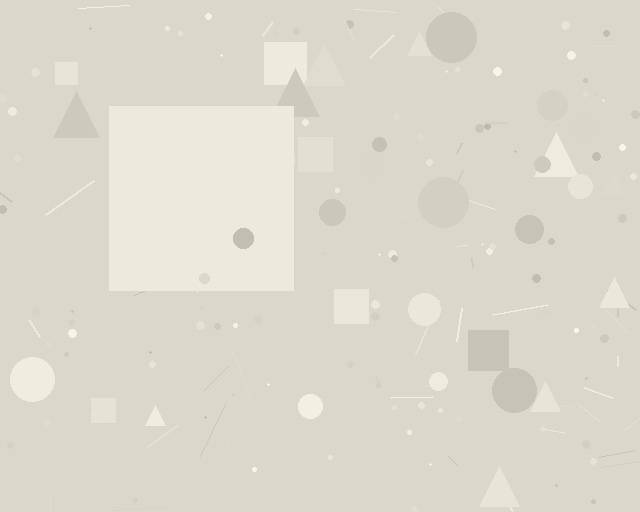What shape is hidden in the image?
A square is hidden in the image.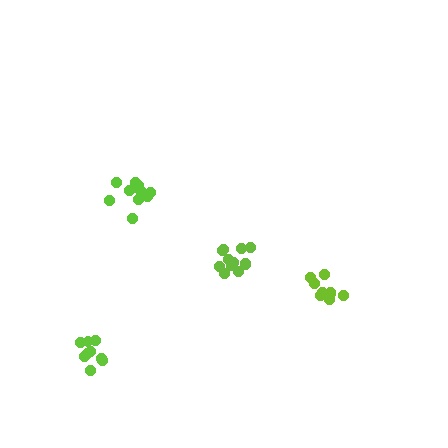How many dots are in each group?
Group 1: 12 dots, Group 2: 9 dots, Group 3: 9 dots, Group 4: 10 dots (40 total).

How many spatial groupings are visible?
There are 4 spatial groupings.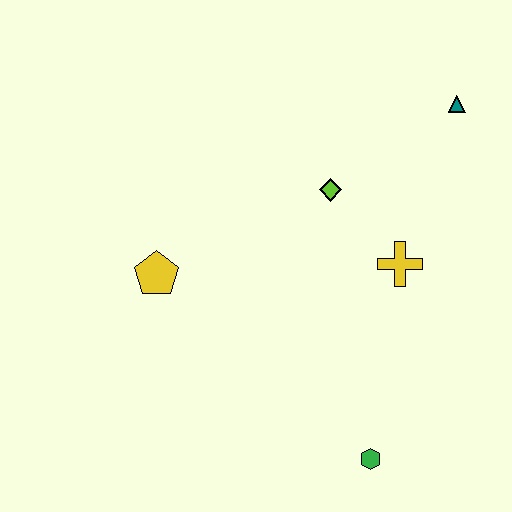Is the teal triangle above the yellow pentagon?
Yes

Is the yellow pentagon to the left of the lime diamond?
Yes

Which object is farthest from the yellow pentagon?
The teal triangle is farthest from the yellow pentagon.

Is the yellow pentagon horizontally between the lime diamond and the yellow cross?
No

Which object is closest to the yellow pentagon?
The lime diamond is closest to the yellow pentagon.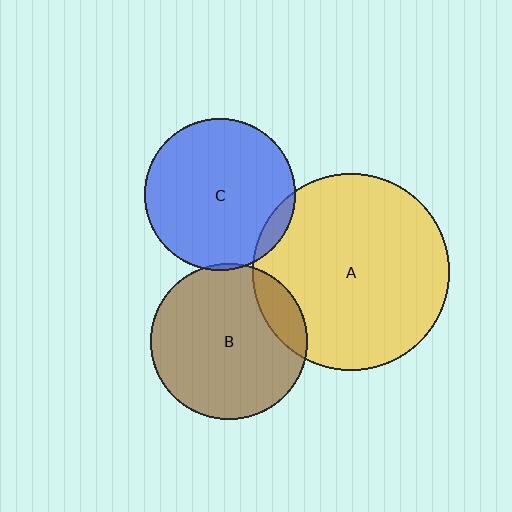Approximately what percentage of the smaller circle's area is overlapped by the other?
Approximately 15%.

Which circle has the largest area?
Circle A (yellow).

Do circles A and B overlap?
Yes.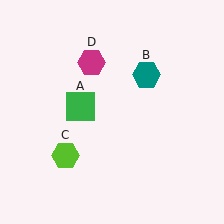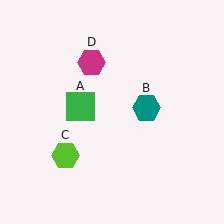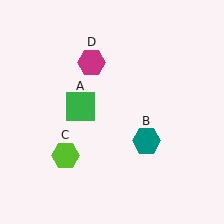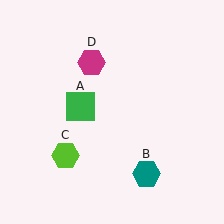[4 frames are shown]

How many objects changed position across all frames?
1 object changed position: teal hexagon (object B).